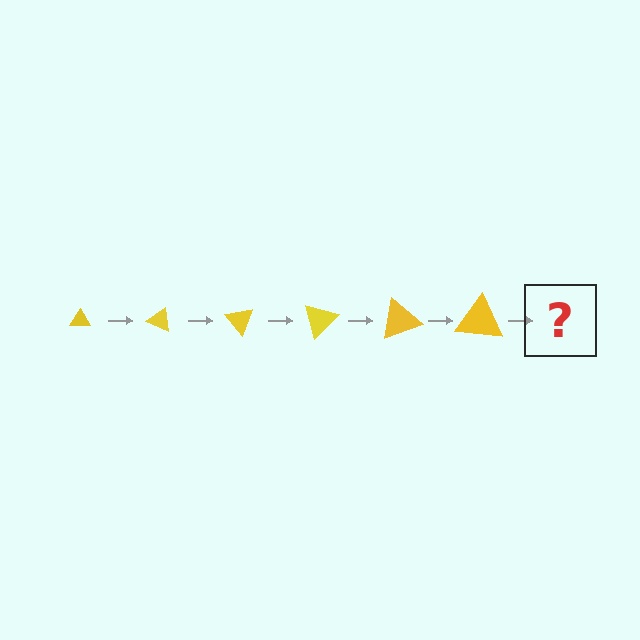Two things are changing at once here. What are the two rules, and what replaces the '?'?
The two rules are that the triangle grows larger each step and it rotates 25 degrees each step. The '?' should be a triangle, larger than the previous one and rotated 150 degrees from the start.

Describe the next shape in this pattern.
It should be a triangle, larger than the previous one and rotated 150 degrees from the start.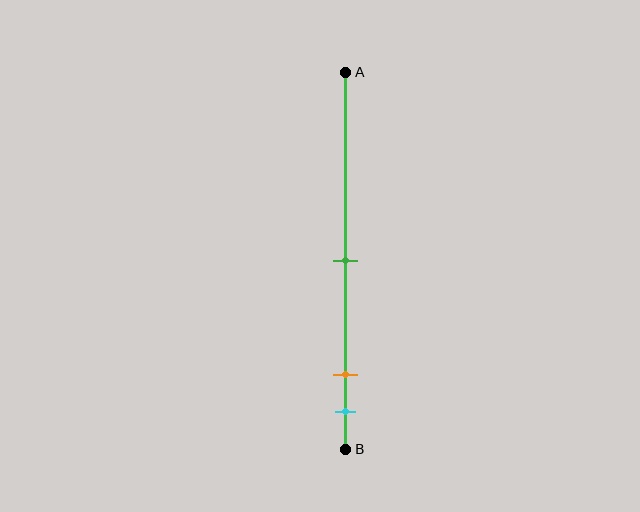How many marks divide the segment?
There are 3 marks dividing the segment.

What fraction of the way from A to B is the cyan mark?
The cyan mark is approximately 90% (0.9) of the way from A to B.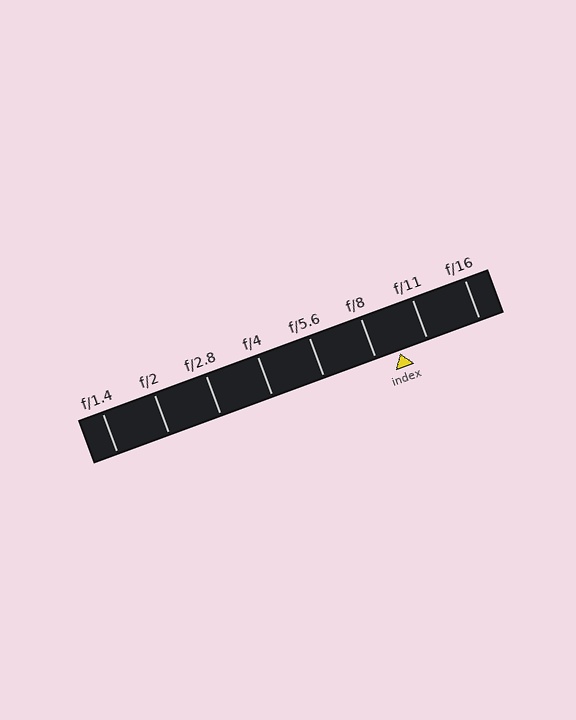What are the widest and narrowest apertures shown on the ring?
The widest aperture shown is f/1.4 and the narrowest is f/16.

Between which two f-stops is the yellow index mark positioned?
The index mark is between f/8 and f/11.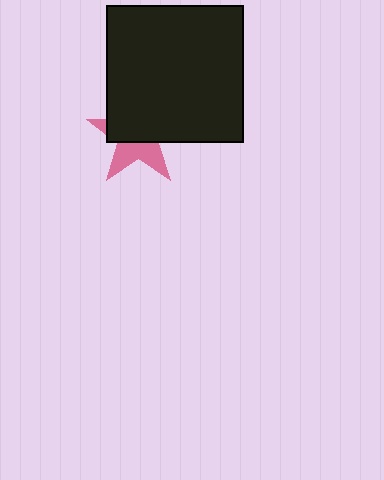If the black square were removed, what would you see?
You would see the complete pink star.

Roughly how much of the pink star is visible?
A small part of it is visible (roughly 41%).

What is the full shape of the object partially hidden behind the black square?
The partially hidden object is a pink star.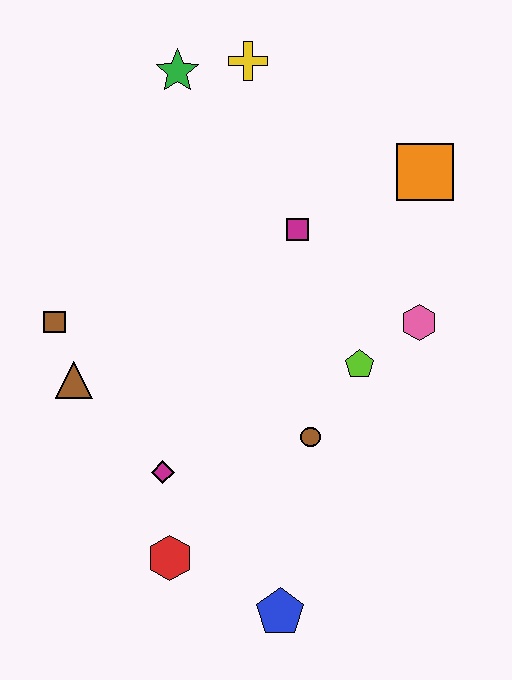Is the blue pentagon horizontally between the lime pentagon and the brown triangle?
Yes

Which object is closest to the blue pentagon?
The red hexagon is closest to the blue pentagon.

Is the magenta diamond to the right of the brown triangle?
Yes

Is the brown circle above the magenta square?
No